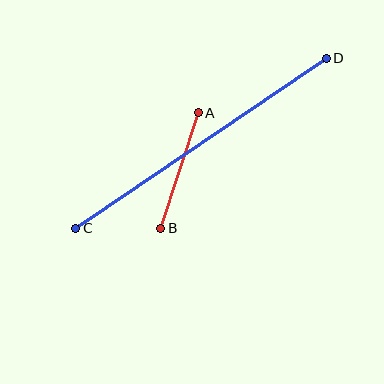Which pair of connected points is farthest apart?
Points C and D are farthest apart.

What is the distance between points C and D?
The distance is approximately 303 pixels.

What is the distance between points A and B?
The distance is approximately 121 pixels.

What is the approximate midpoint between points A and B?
The midpoint is at approximately (179, 170) pixels.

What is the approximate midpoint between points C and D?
The midpoint is at approximately (201, 143) pixels.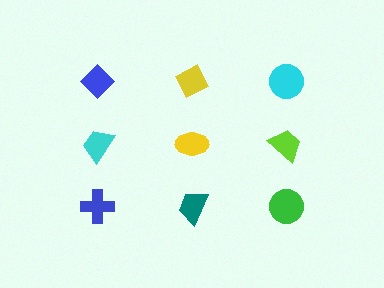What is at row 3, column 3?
A green circle.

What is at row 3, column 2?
A teal trapezoid.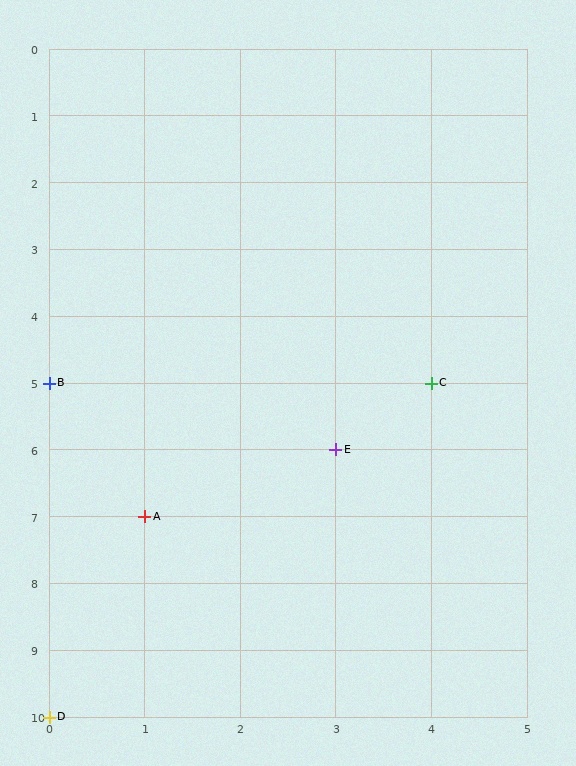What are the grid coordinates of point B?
Point B is at grid coordinates (0, 5).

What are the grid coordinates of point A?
Point A is at grid coordinates (1, 7).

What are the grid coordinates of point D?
Point D is at grid coordinates (0, 10).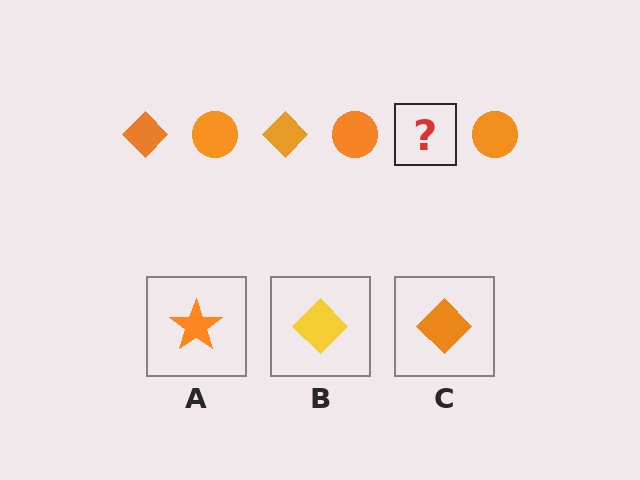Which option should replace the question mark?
Option C.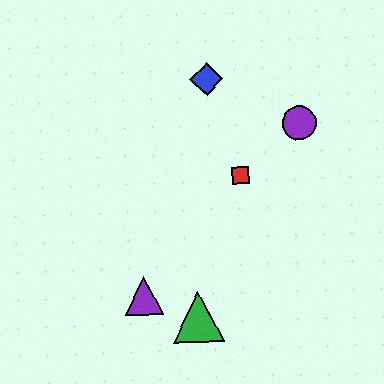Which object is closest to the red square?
The purple circle is closest to the red square.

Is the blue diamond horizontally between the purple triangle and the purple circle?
Yes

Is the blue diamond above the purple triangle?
Yes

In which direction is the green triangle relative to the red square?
The green triangle is below the red square.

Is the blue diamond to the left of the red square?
Yes